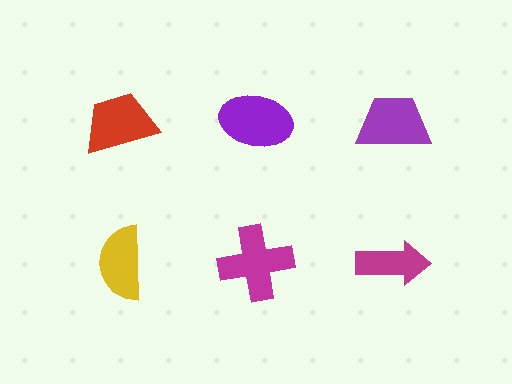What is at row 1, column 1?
A red trapezoid.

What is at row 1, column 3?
A purple trapezoid.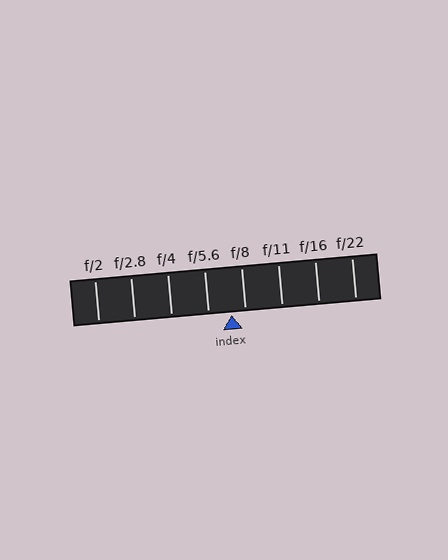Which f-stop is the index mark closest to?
The index mark is closest to f/8.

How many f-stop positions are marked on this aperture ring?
There are 8 f-stop positions marked.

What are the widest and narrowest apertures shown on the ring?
The widest aperture shown is f/2 and the narrowest is f/22.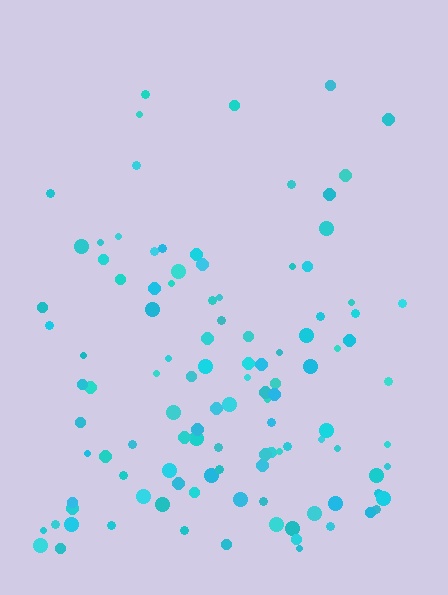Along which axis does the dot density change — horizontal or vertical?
Vertical.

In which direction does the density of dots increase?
From top to bottom, with the bottom side densest.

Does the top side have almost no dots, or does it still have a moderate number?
Still a moderate number, just noticeably fewer than the bottom.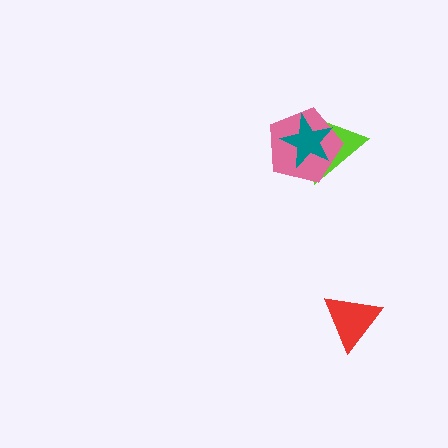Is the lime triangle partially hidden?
Yes, it is partially covered by another shape.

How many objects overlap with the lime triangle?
2 objects overlap with the lime triangle.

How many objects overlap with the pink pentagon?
2 objects overlap with the pink pentagon.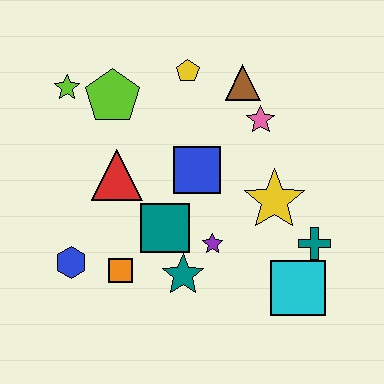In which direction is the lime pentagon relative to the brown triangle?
The lime pentagon is to the left of the brown triangle.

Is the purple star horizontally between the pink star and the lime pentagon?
Yes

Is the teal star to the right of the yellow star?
No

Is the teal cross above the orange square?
Yes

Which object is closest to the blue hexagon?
The orange square is closest to the blue hexagon.